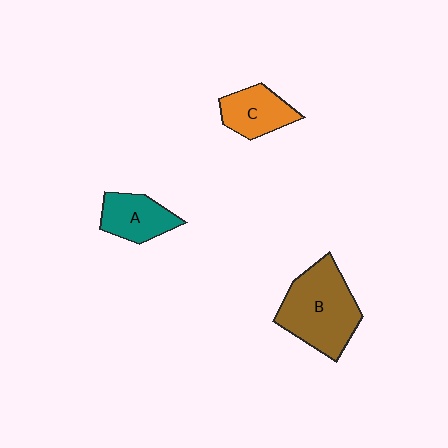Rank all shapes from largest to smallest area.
From largest to smallest: B (brown), A (teal), C (orange).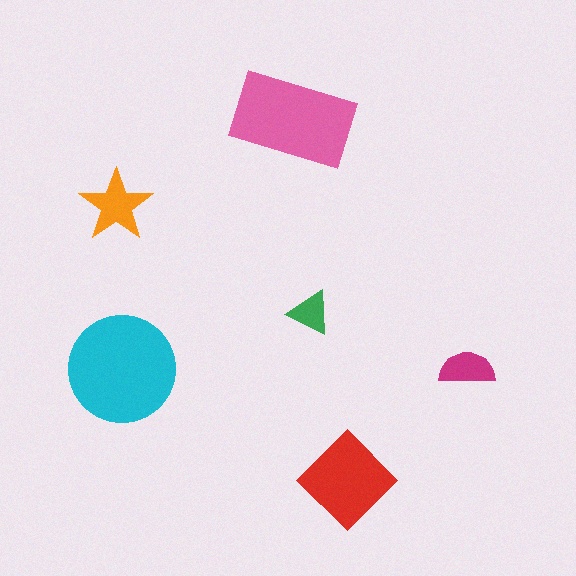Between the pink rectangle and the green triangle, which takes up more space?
The pink rectangle.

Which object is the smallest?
The green triangle.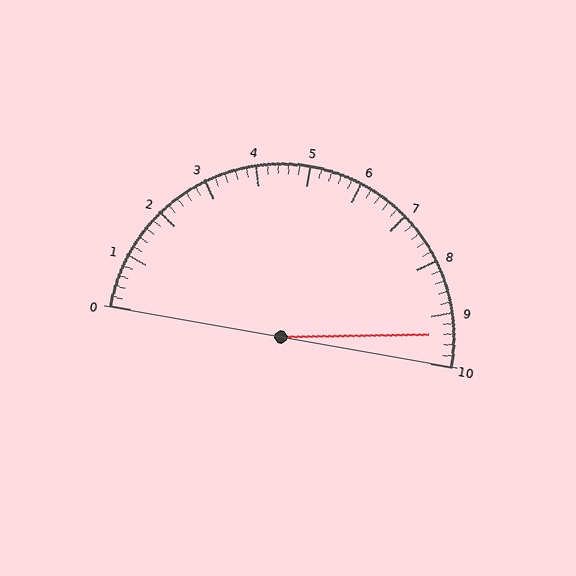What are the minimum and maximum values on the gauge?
The gauge ranges from 0 to 10.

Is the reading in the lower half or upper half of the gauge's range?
The reading is in the upper half of the range (0 to 10).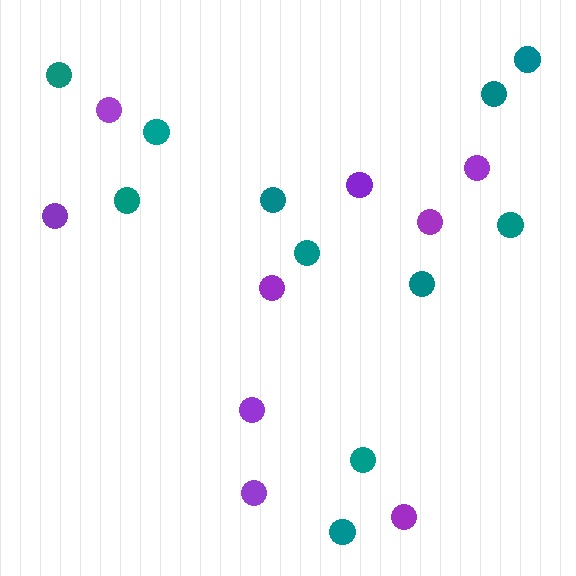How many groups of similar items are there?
There are 2 groups: one group of teal circles (11) and one group of purple circles (9).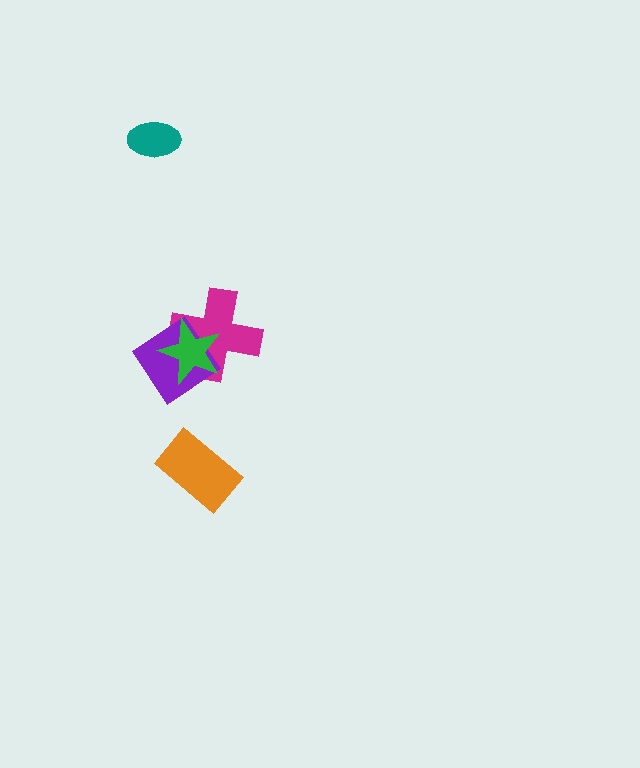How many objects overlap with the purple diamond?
2 objects overlap with the purple diamond.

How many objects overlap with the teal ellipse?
0 objects overlap with the teal ellipse.